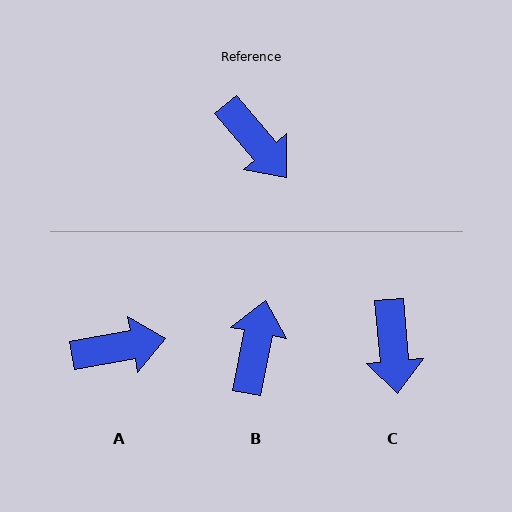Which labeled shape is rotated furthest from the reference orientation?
B, about 129 degrees away.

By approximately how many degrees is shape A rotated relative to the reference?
Approximately 60 degrees counter-clockwise.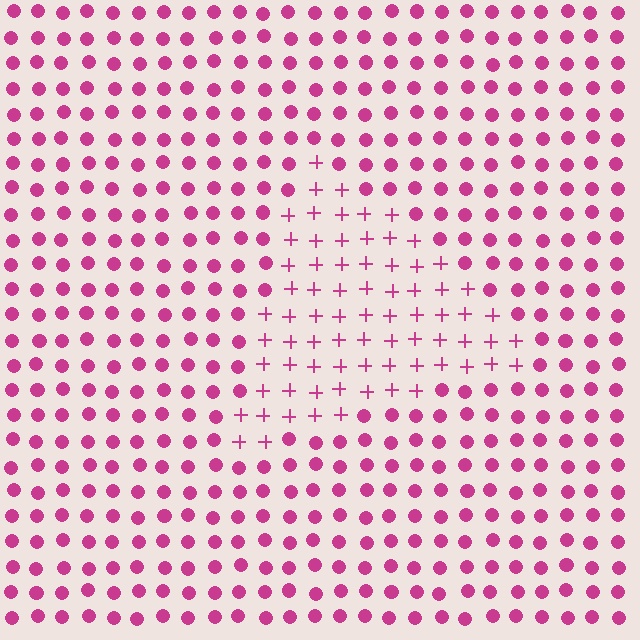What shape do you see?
I see a triangle.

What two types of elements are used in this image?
The image uses plus signs inside the triangle region and circles outside it.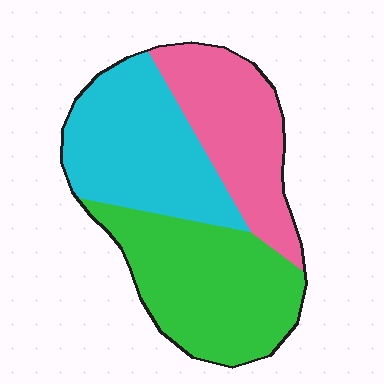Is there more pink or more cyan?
Cyan.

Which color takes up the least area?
Pink, at roughly 30%.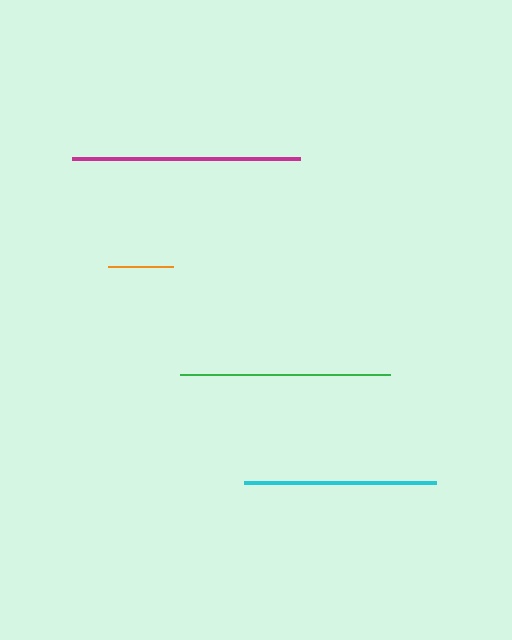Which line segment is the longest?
The magenta line is the longest at approximately 228 pixels.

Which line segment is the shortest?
The orange line is the shortest at approximately 64 pixels.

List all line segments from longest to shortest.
From longest to shortest: magenta, green, cyan, orange.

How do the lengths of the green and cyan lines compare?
The green and cyan lines are approximately the same length.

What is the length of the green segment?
The green segment is approximately 210 pixels long.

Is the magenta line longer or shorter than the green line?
The magenta line is longer than the green line.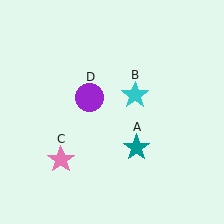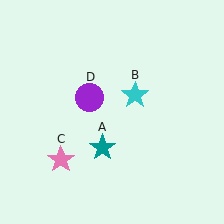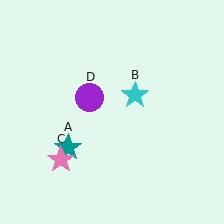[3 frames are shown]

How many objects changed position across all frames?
1 object changed position: teal star (object A).